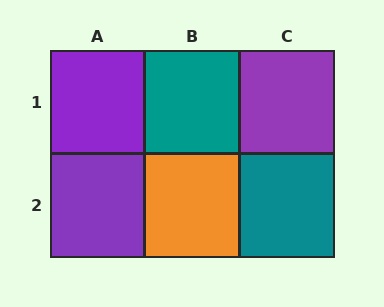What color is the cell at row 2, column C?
Teal.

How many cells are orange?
1 cell is orange.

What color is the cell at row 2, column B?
Orange.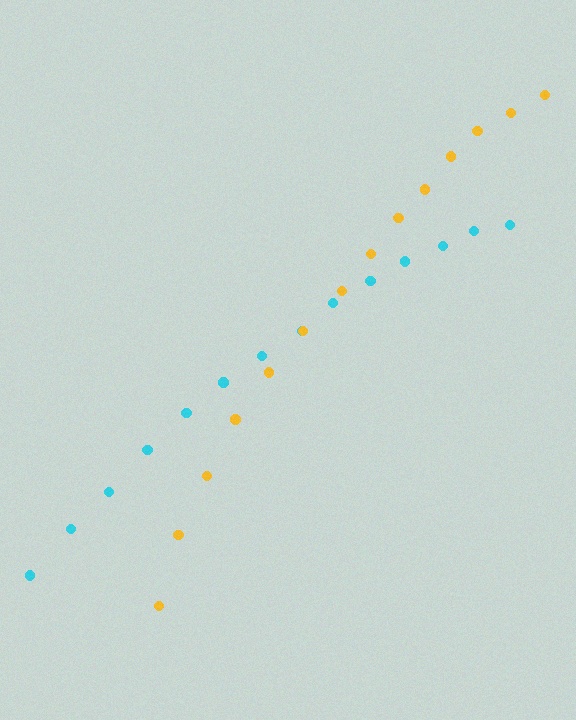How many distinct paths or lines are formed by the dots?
There are 2 distinct paths.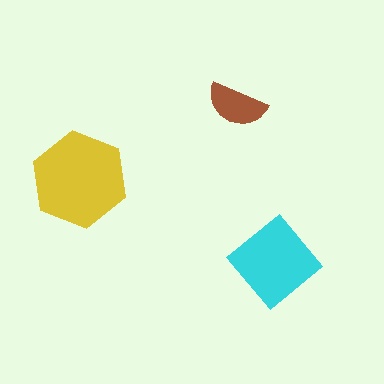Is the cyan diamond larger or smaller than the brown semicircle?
Larger.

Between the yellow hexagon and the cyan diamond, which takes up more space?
The yellow hexagon.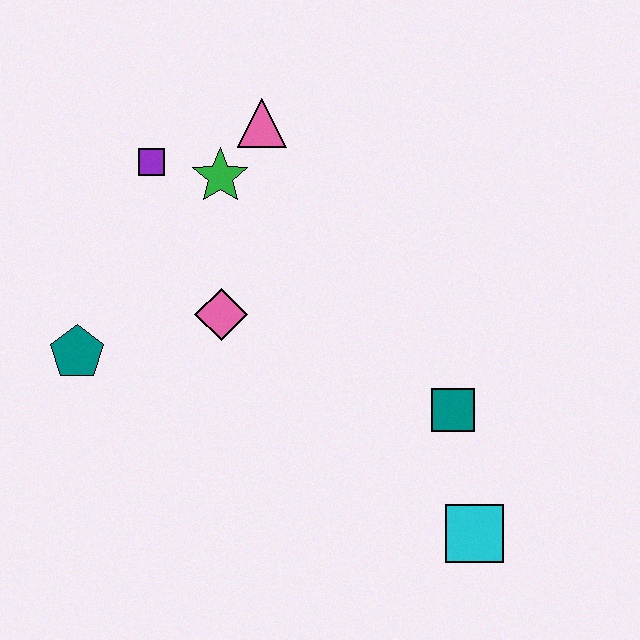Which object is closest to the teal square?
The cyan square is closest to the teal square.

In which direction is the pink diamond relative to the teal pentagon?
The pink diamond is to the right of the teal pentagon.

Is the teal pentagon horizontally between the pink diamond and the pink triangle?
No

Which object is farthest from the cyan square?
The purple square is farthest from the cyan square.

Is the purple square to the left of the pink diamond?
Yes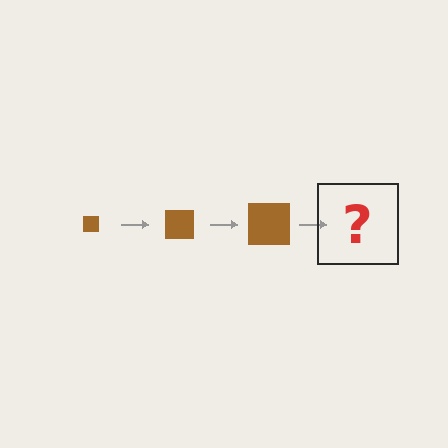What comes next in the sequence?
The next element should be a brown square, larger than the previous one.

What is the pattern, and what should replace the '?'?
The pattern is that the square gets progressively larger each step. The '?' should be a brown square, larger than the previous one.